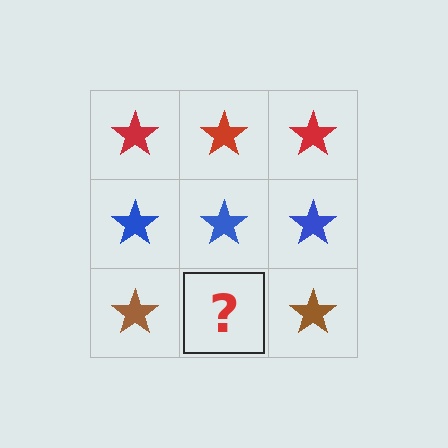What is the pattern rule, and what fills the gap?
The rule is that each row has a consistent color. The gap should be filled with a brown star.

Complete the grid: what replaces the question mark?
The question mark should be replaced with a brown star.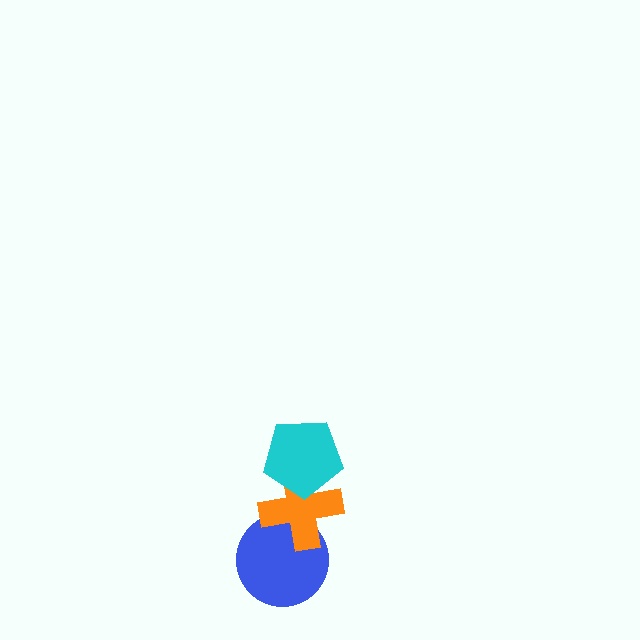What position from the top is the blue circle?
The blue circle is 3rd from the top.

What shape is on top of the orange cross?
The cyan pentagon is on top of the orange cross.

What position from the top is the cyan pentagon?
The cyan pentagon is 1st from the top.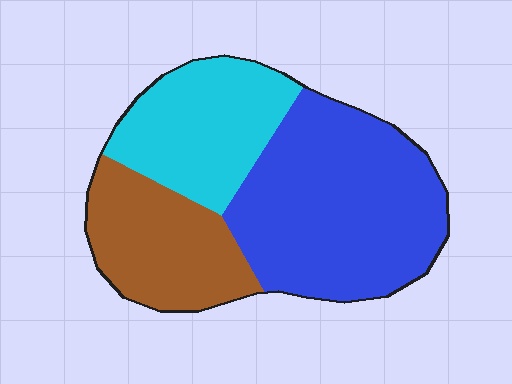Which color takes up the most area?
Blue, at roughly 50%.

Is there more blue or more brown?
Blue.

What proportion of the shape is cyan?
Cyan covers about 25% of the shape.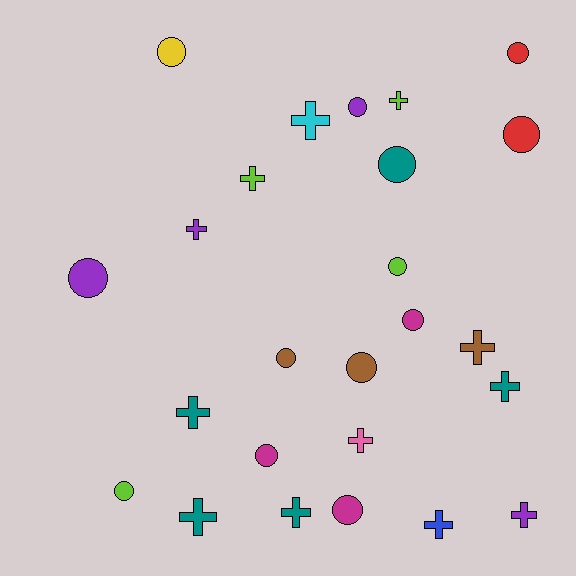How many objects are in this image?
There are 25 objects.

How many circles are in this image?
There are 13 circles.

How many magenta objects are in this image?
There are 3 magenta objects.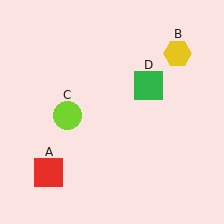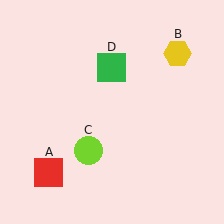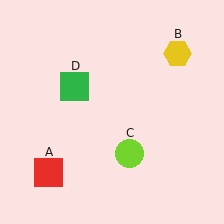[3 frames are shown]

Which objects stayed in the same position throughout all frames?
Red square (object A) and yellow hexagon (object B) remained stationary.